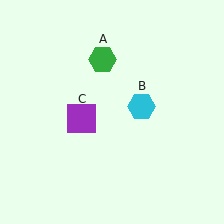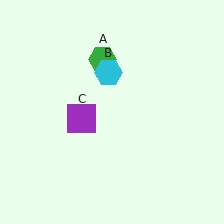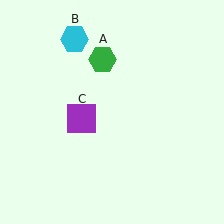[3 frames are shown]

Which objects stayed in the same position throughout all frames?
Green hexagon (object A) and purple square (object C) remained stationary.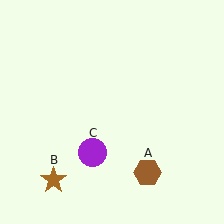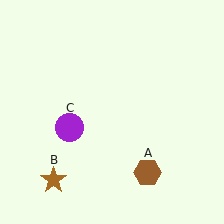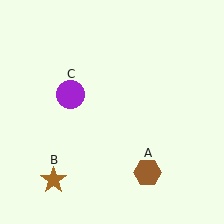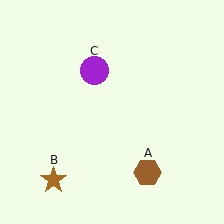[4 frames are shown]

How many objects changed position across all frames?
1 object changed position: purple circle (object C).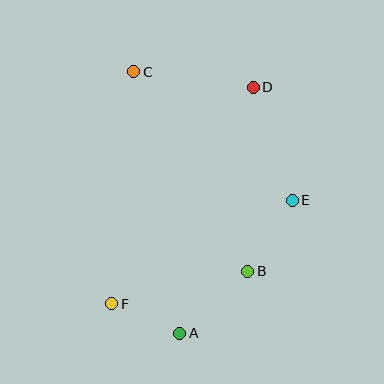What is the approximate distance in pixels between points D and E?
The distance between D and E is approximately 120 pixels.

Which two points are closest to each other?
Points A and F are closest to each other.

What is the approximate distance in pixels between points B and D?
The distance between B and D is approximately 184 pixels.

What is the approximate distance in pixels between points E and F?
The distance between E and F is approximately 208 pixels.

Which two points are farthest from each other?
Points A and C are farthest from each other.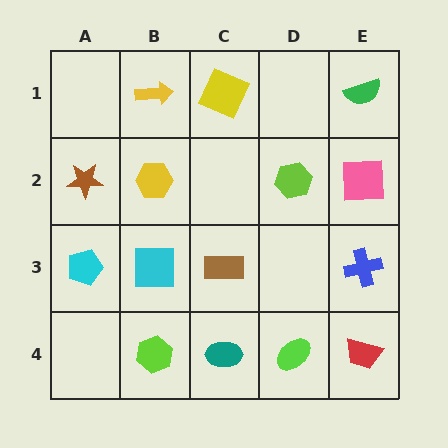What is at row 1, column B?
A yellow arrow.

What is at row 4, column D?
A lime ellipse.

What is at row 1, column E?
A green semicircle.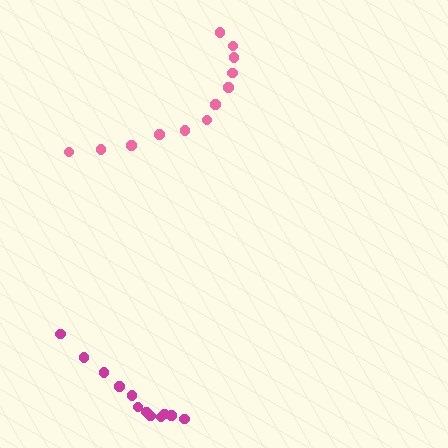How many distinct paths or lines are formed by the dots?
There are 2 distinct paths.